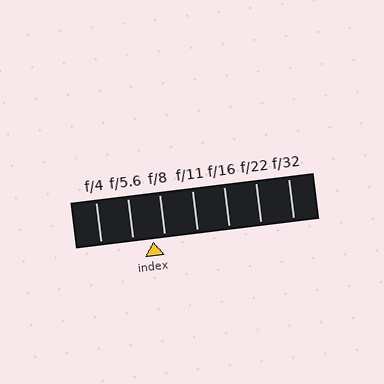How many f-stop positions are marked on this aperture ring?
There are 7 f-stop positions marked.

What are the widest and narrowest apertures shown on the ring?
The widest aperture shown is f/4 and the narrowest is f/32.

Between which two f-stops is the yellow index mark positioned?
The index mark is between f/5.6 and f/8.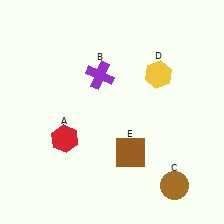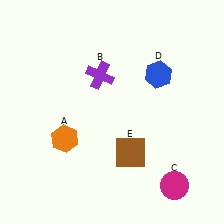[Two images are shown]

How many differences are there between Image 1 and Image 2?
There are 3 differences between the two images.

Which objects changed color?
A changed from red to orange. C changed from brown to magenta. D changed from yellow to blue.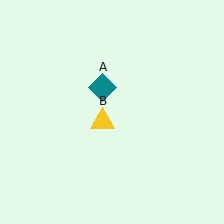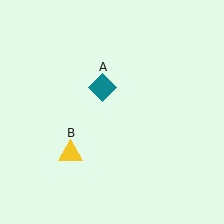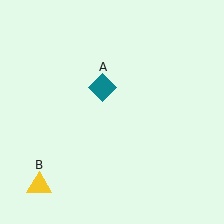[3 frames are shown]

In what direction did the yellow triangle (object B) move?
The yellow triangle (object B) moved down and to the left.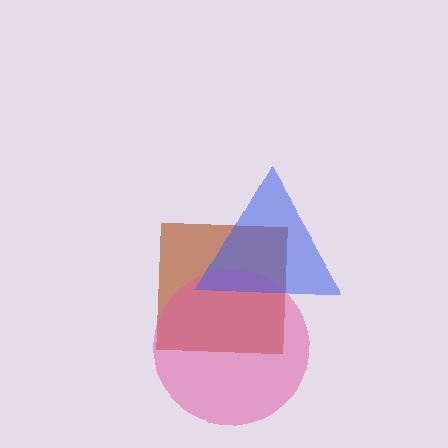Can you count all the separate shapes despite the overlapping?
Yes, there are 3 separate shapes.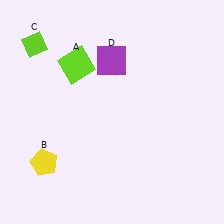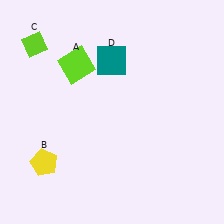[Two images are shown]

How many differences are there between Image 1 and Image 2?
There is 1 difference between the two images.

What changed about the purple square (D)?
In Image 1, D is purple. In Image 2, it changed to teal.